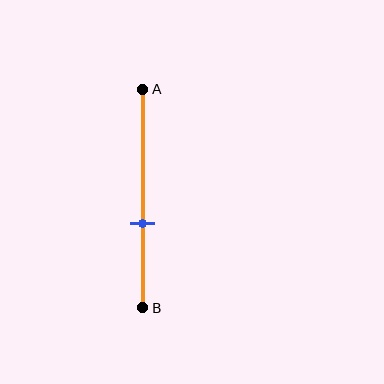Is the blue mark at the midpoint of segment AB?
No, the mark is at about 60% from A, not at the 50% midpoint.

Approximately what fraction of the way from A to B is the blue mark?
The blue mark is approximately 60% of the way from A to B.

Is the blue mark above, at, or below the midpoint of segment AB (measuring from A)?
The blue mark is below the midpoint of segment AB.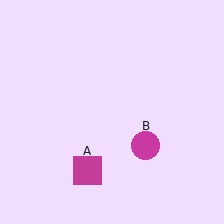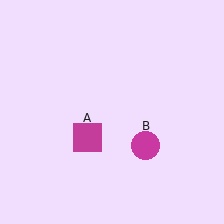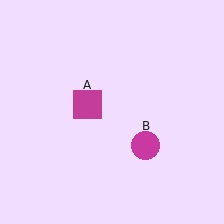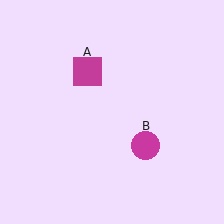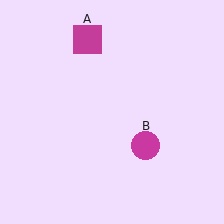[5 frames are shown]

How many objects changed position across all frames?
1 object changed position: magenta square (object A).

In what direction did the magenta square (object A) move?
The magenta square (object A) moved up.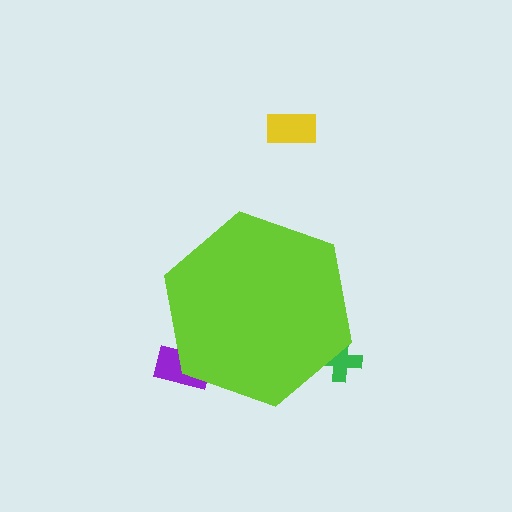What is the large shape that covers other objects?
A lime hexagon.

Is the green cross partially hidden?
Yes, the green cross is partially hidden behind the lime hexagon.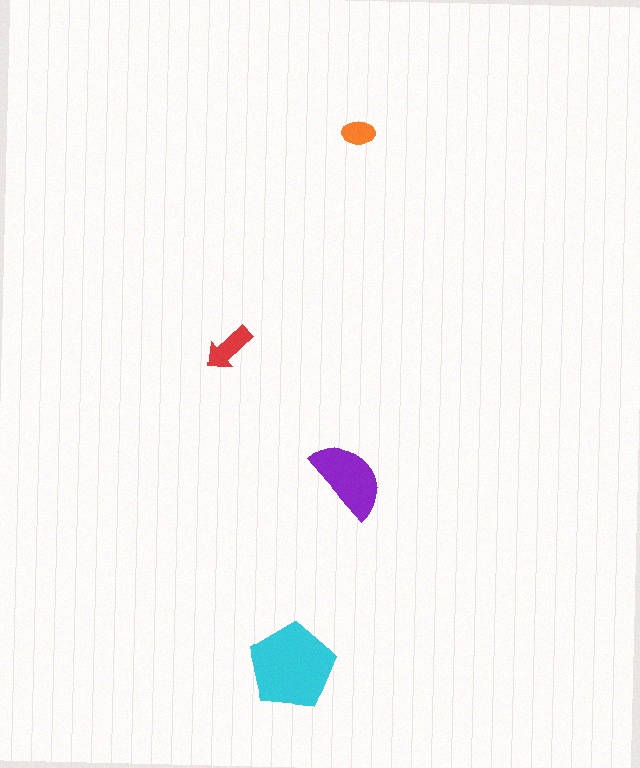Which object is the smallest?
The orange ellipse.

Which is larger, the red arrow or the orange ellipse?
The red arrow.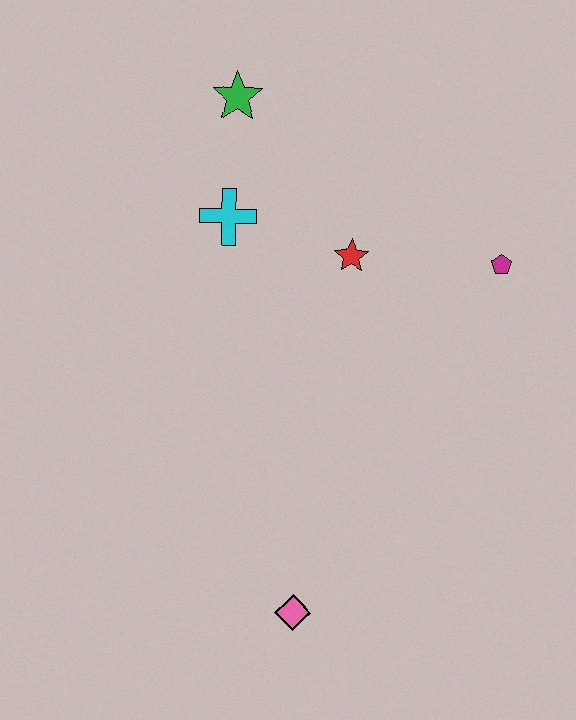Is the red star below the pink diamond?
No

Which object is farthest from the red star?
The pink diamond is farthest from the red star.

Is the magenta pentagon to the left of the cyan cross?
No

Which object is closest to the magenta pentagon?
The red star is closest to the magenta pentagon.